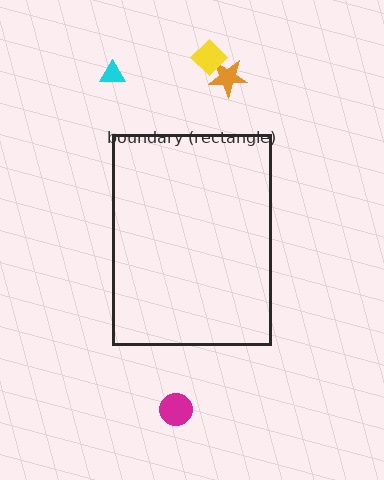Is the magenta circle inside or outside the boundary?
Outside.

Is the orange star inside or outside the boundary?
Outside.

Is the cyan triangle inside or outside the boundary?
Outside.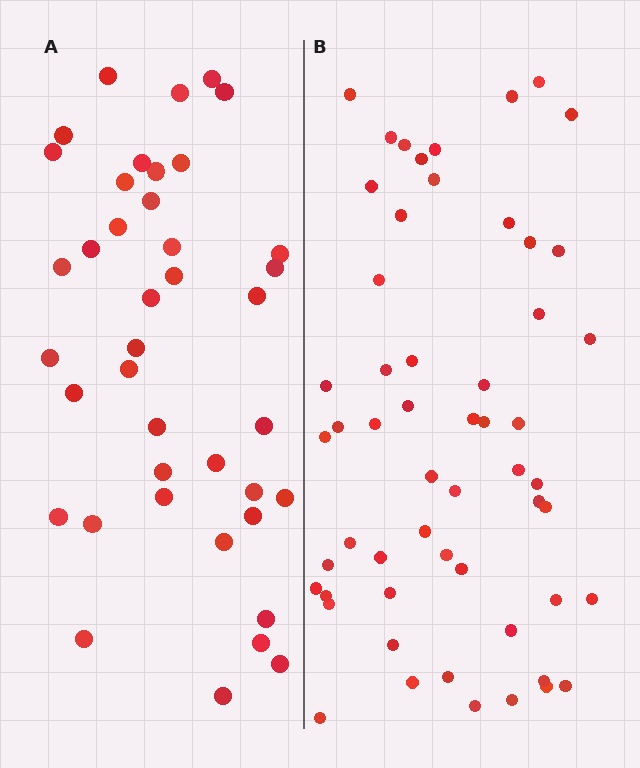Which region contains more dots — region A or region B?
Region B (the right region) has more dots.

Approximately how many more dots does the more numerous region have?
Region B has approximately 15 more dots than region A.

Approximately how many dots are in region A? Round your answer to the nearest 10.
About 40 dots.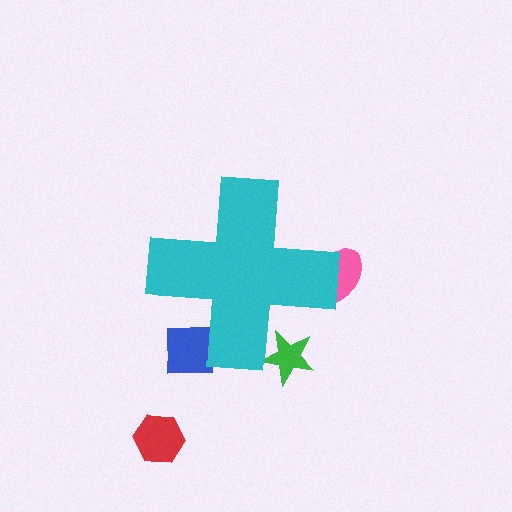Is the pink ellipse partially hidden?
Yes, the pink ellipse is partially hidden behind the cyan cross.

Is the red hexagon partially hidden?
No, the red hexagon is fully visible.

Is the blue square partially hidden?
Yes, the blue square is partially hidden behind the cyan cross.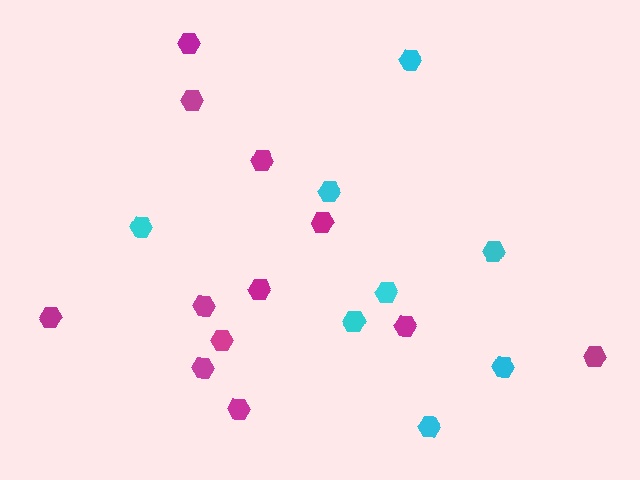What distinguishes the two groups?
There are 2 groups: one group of magenta hexagons (12) and one group of cyan hexagons (8).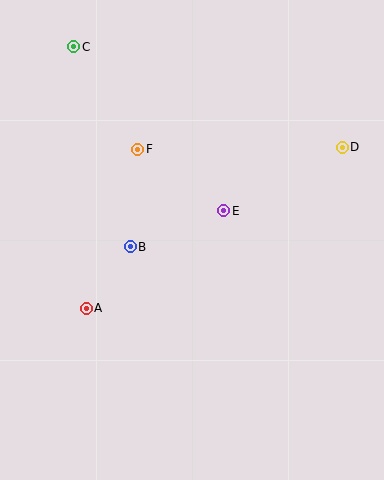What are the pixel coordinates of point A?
Point A is at (86, 308).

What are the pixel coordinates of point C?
Point C is at (74, 47).